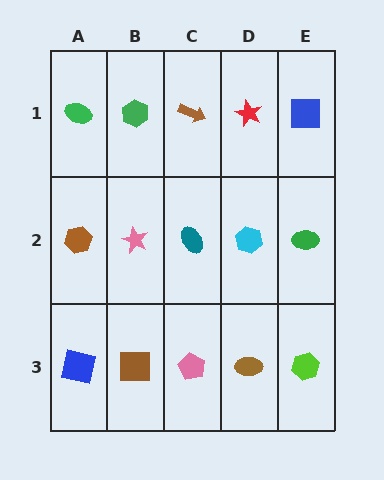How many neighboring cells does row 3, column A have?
2.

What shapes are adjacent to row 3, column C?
A teal ellipse (row 2, column C), a brown square (row 3, column B), a brown ellipse (row 3, column D).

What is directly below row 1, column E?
A green ellipse.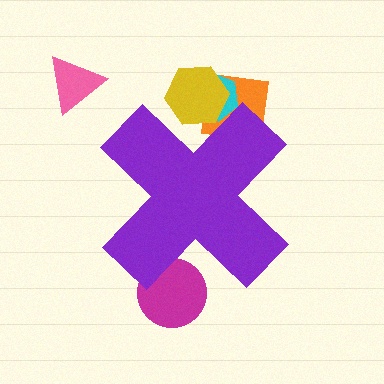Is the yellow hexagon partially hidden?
Yes, the yellow hexagon is partially hidden behind the purple cross.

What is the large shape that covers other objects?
A purple cross.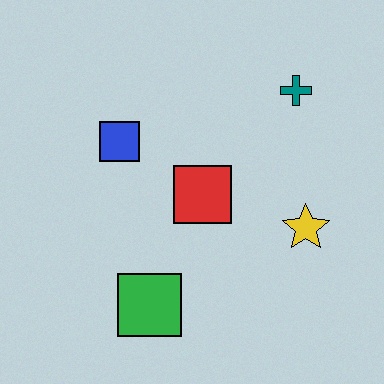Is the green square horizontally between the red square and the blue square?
Yes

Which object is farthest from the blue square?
The yellow star is farthest from the blue square.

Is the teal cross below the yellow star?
No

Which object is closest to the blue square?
The red square is closest to the blue square.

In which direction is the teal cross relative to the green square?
The teal cross is above the green square.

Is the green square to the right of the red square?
No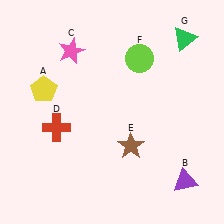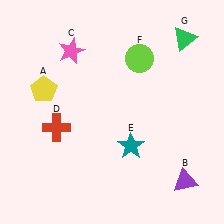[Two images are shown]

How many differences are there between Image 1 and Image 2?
There is 1 difference between the two images.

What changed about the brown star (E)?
In Image 1, E is brown. In Image 2, it changed to teal.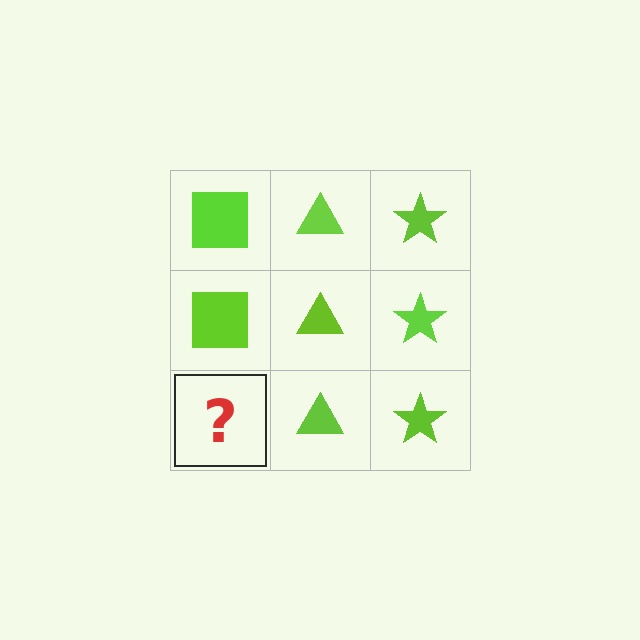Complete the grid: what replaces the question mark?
The question mark should be replaced with a lime square.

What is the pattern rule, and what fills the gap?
The rule is that each column has a consistent shape. The gap should be filled with a lime square.